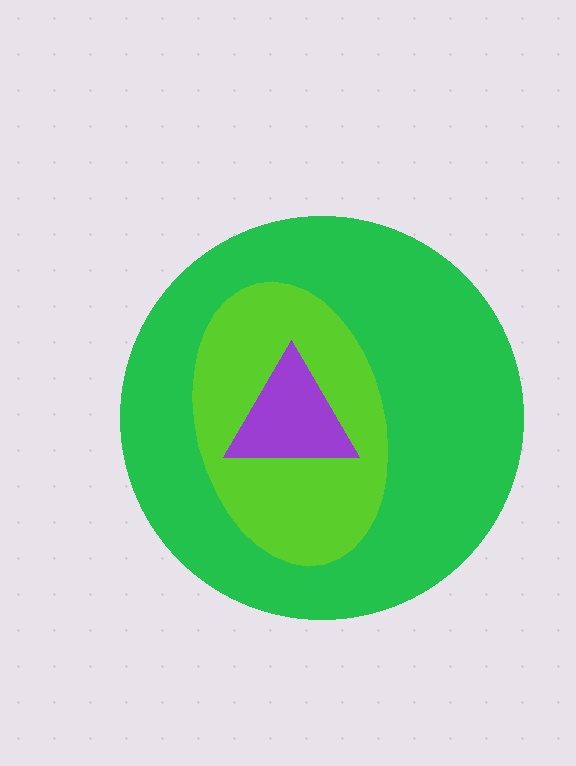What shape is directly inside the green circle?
The lime ellipse.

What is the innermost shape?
The purple triangle.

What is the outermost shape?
The green circle.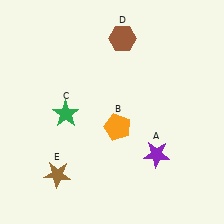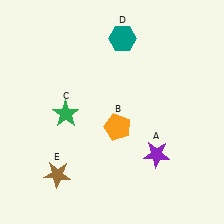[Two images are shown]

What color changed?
The hexagon (D) changed from brown in Image 1 to teal in Image 2.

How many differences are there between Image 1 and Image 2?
There is 1 difference between the two images.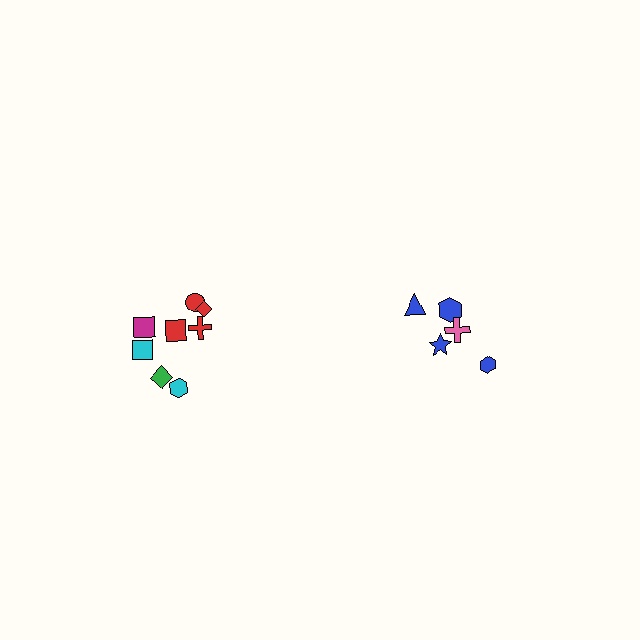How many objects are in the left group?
There are 8 objects.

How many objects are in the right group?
There are 5 objects.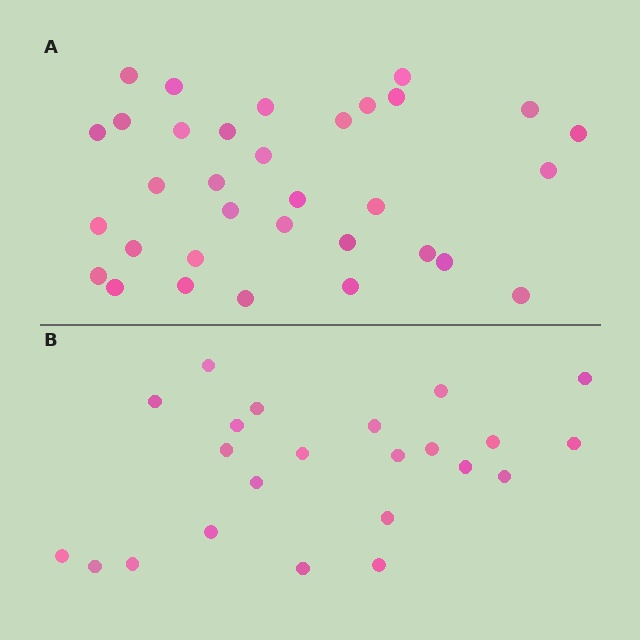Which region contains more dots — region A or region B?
Region A (the top region) has more dots.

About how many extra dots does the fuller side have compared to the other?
Region A has roughly 10 or so more dots than region B.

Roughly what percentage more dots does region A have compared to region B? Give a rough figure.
About 45% more.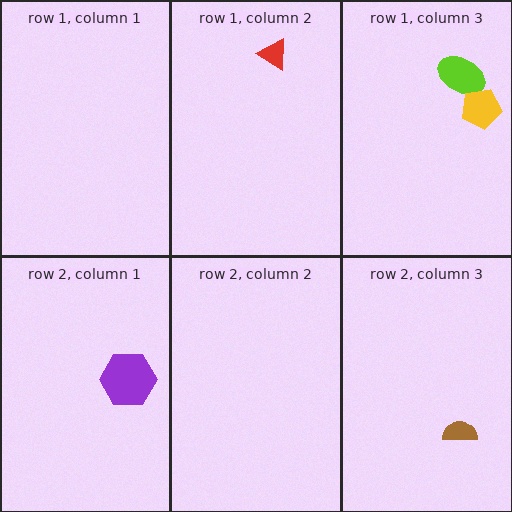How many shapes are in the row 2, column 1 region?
1.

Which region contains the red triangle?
The row 1, column 2 region.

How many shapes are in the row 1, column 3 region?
2.